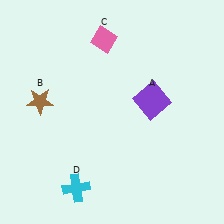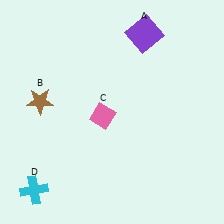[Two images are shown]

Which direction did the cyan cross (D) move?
The cyan cross (D) moved left.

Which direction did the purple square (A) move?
The purple square (A) moved up.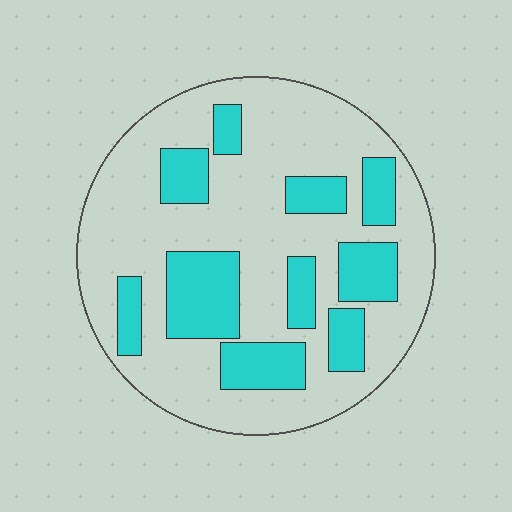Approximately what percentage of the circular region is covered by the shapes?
Approximately 30%.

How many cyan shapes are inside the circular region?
10.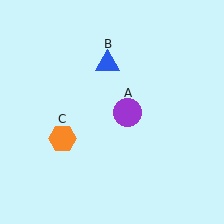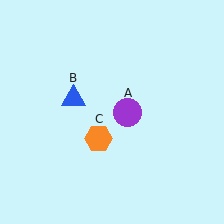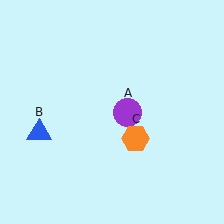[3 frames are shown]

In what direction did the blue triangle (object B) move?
The blue triangle (object B) moved down and to the left.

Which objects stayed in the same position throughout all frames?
Purple circle (object A) remained stationary.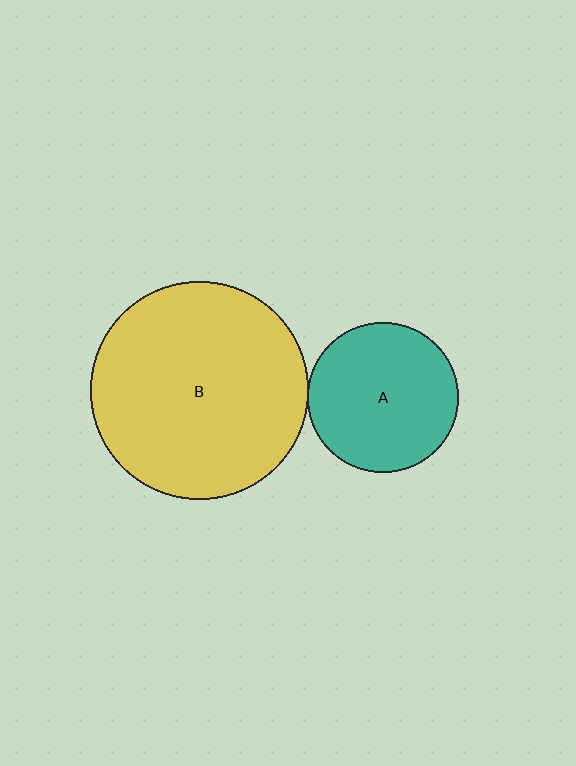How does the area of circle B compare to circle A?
Approximately 2.1 times.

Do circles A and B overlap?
Yes.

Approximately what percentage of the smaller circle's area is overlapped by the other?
Approximately 5%.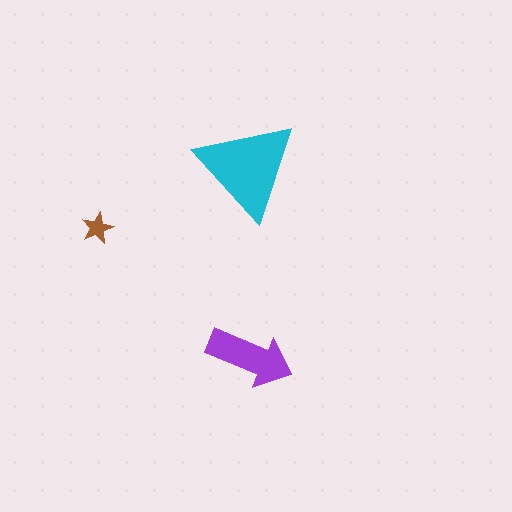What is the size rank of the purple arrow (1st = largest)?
2nd.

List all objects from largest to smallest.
The cyan triangle, the purple arrow, the brown star.